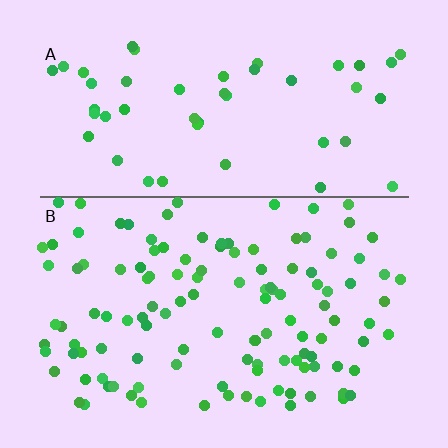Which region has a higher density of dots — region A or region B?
B (the bottom).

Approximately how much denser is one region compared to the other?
Approximately 2.4× — region B over region A.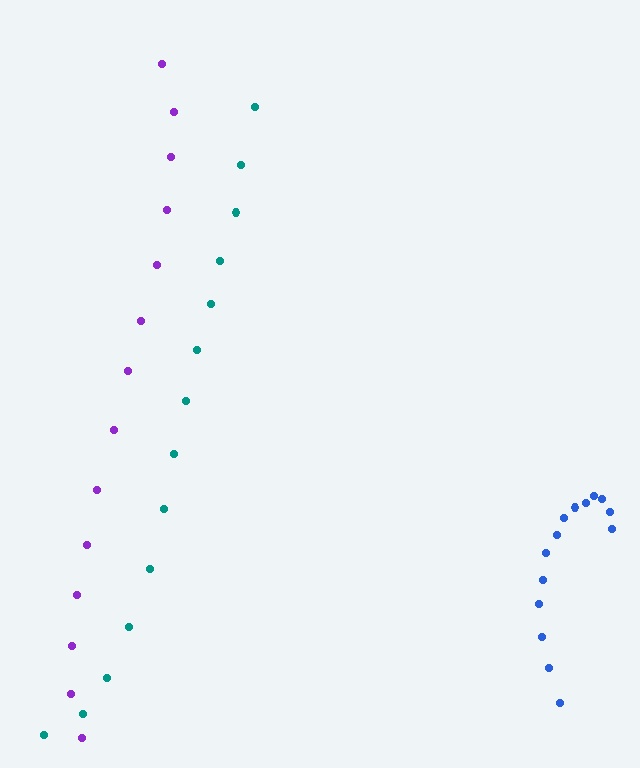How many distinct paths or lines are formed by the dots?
There are 3 distinct paths.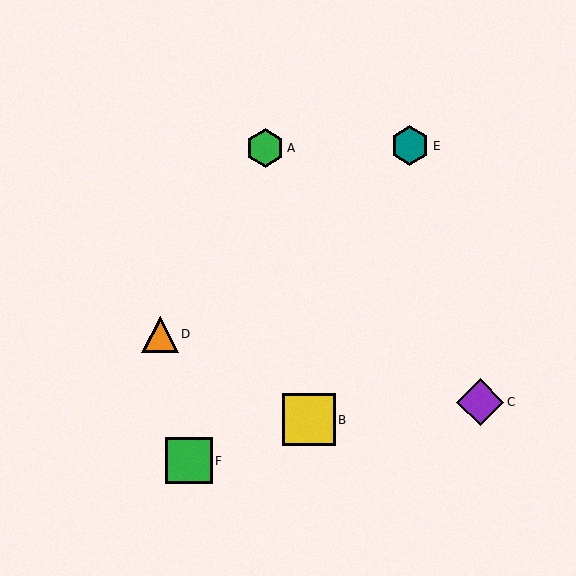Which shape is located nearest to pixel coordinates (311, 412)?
The yellow square (labeled B) at (309, 420) is nearest to that location.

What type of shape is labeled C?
Shape C is a purple diamond.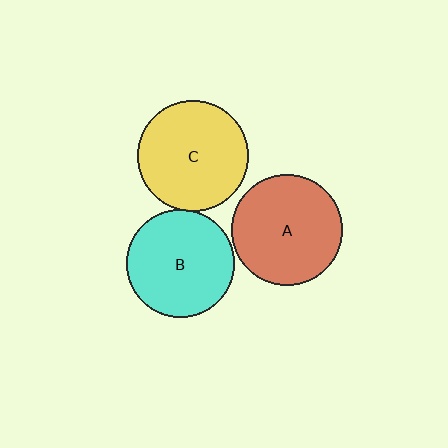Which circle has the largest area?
Circle A (red).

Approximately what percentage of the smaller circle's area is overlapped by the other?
Approximately 5%.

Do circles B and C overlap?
Yes.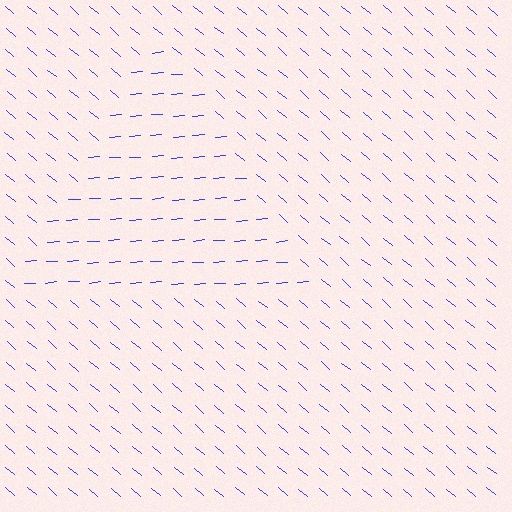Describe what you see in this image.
The image is filled with small blue line segments. A triangle region in the image has lines oriented differently from the surrounding lines, creating a visible texture boundary.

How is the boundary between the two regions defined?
The boundary is defined purely by a change in line orientation (approximately 45 degrees difference). All lines are the same color and thickness.